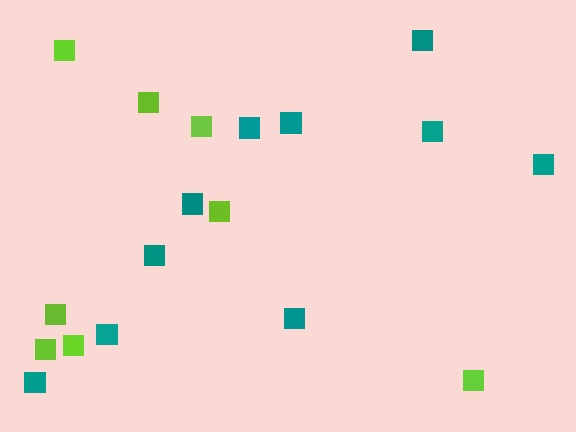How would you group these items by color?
There are 2 groups: one group of lime squares (8) and one group of teal squares (10).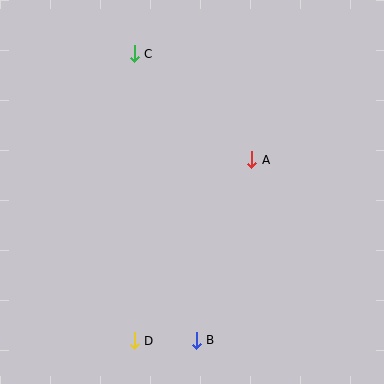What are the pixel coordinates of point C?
Point C is at (134, 54).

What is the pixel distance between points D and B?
The distance between D and B is 62 pixels.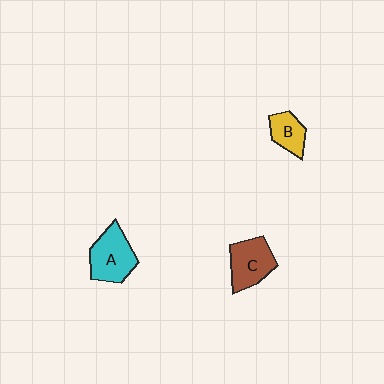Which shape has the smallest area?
Shape B (yellow).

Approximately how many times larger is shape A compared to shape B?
Approximately 1.7 times.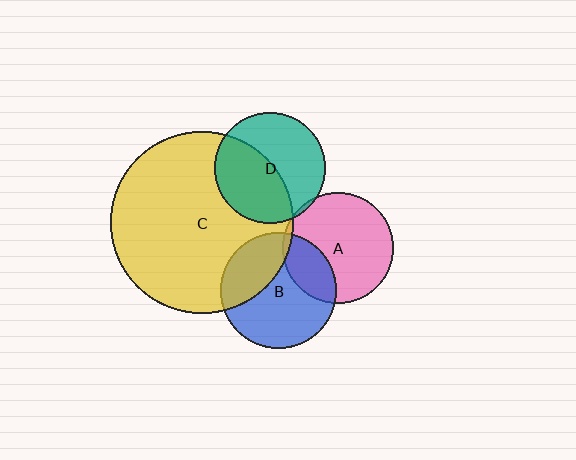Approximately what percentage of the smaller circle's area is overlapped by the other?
Approximately 5%.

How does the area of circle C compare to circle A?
Approximately 2.7 times.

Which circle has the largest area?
Circle C (yellow).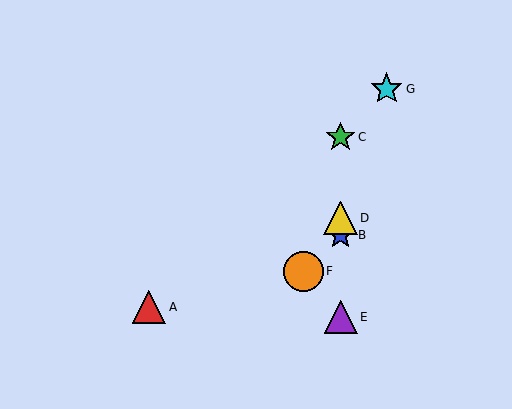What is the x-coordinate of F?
Object F is at x≈303.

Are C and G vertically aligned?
No, C is at x≈341 and G is at x≈387.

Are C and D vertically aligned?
Yes, both are at x≈341.